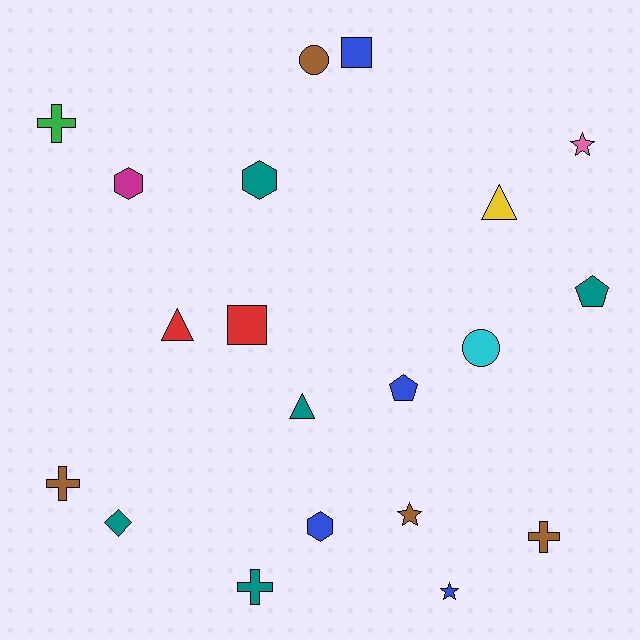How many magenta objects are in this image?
There is 1 magenta object.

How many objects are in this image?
There are 20 objects.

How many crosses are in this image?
There are 4 crosses.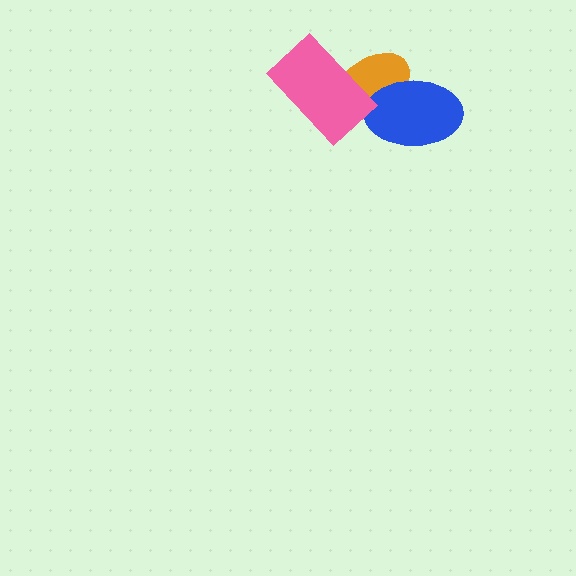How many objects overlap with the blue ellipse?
1 object overlaps with the blue ellipse.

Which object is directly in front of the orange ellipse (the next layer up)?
The blue ellipse is directly in front of the orange ellipse.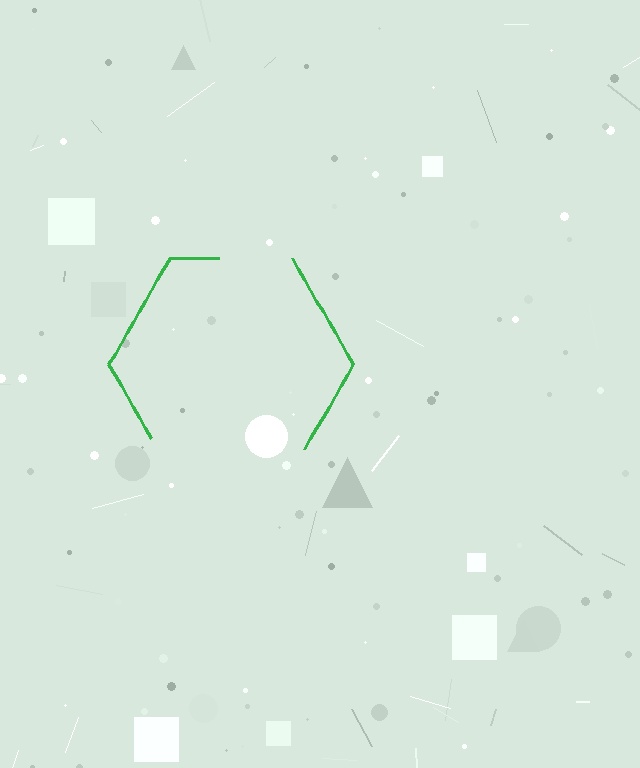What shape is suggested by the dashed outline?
The dashed outline suggests a hexagon.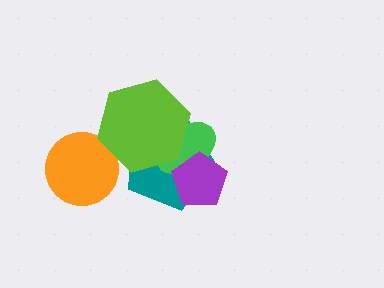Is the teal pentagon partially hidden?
Yes, it is partially covered by another shape.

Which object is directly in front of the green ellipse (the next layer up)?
The lime hexagon is directly in front of the green ellipse.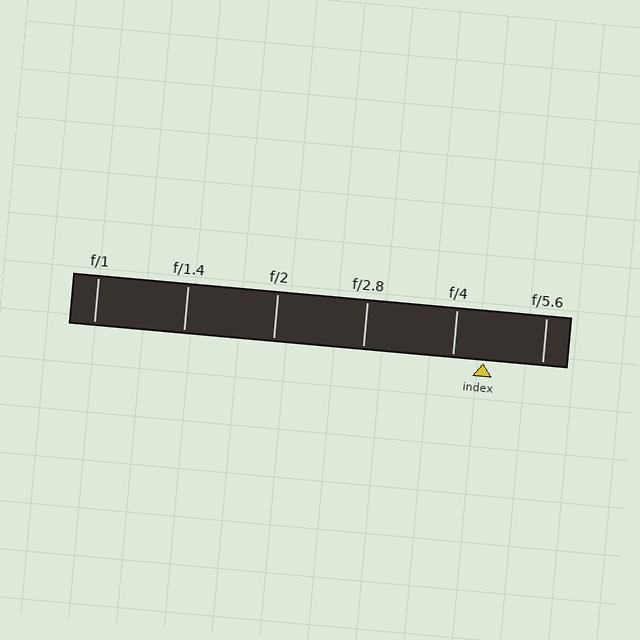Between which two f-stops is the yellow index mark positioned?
The index mark is between f/4 and f/5.6.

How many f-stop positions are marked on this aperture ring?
There are 6 f-stop positions marked.